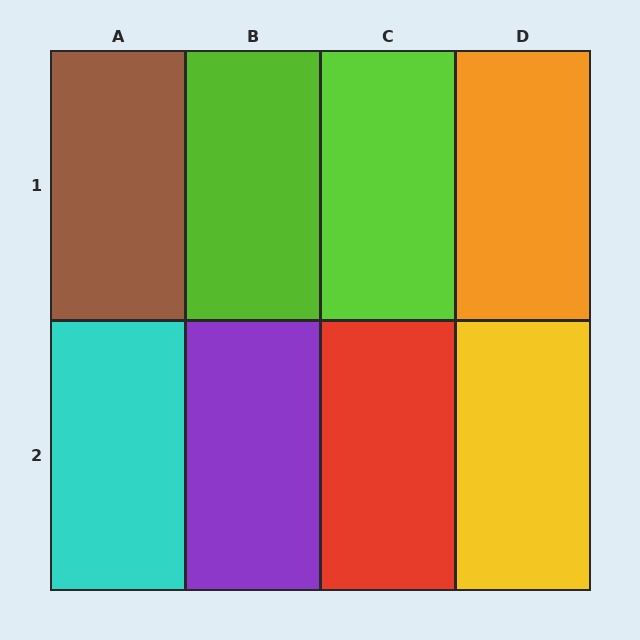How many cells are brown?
1 cell is brown.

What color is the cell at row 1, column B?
Lime.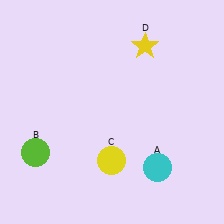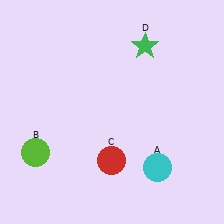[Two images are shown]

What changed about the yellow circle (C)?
In Image 1, C is yellow. In Image 2, it changed to red.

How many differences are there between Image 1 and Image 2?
There are 2 differences between the two images.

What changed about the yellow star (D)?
In Image 1, D is yellow. In Image 2, it changed to green.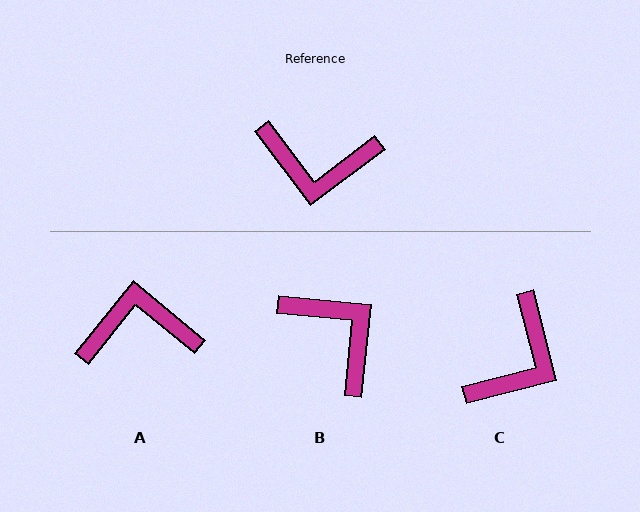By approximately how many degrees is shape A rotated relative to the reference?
Approximately 166 degrees clockwise.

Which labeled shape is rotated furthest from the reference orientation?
A, about 166 degrees away.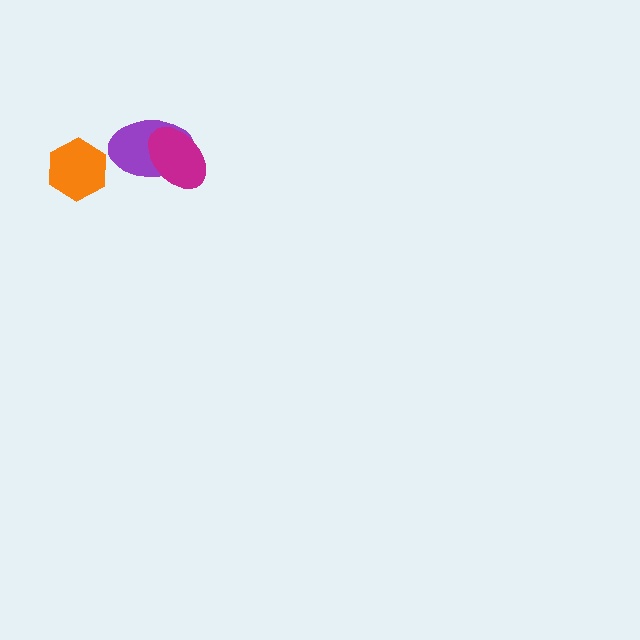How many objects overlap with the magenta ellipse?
1 object overlaps with the magenta ellipse.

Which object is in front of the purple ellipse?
The magenta ellipse is in front of the purple ellipse.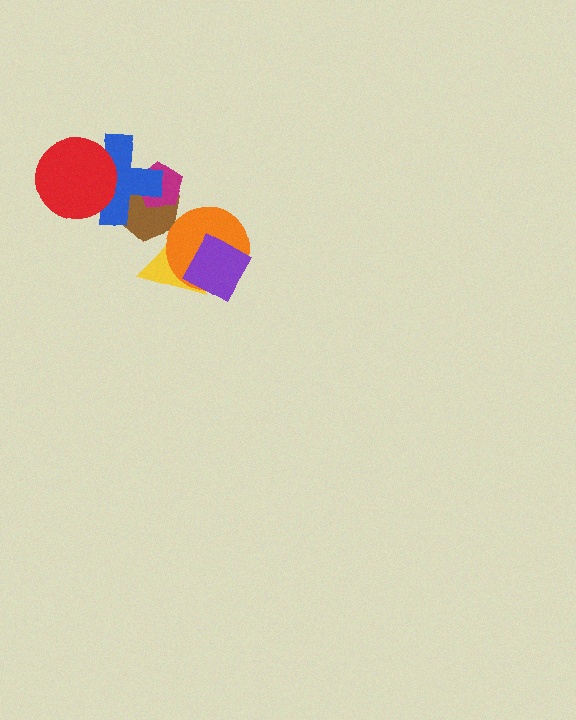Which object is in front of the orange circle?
The purple square is in front of the orange circle.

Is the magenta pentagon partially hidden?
Yes, it is partially covered by another shape.